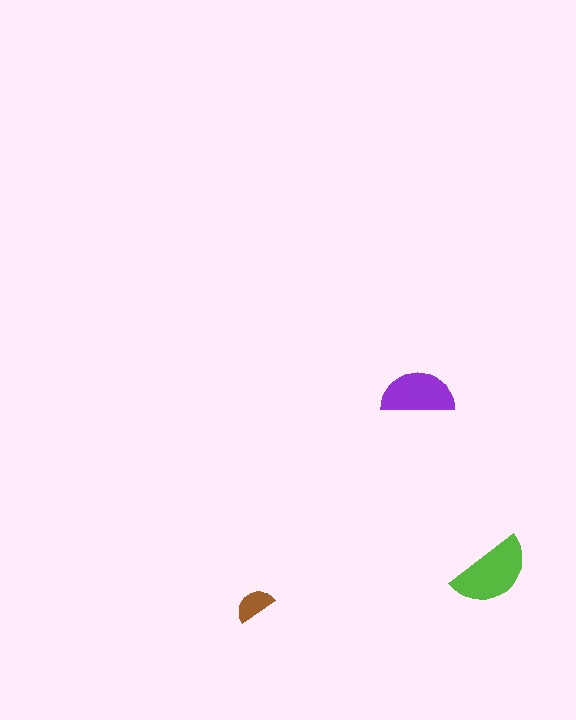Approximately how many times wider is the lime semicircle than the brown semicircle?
About 2 times wider.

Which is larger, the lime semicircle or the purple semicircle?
The lime one.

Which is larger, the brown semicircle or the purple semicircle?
The purple one.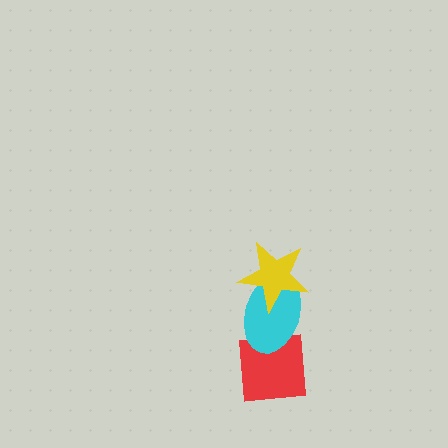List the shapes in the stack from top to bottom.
From top to bottom: the yellow star, the cyan ellipse, the red square.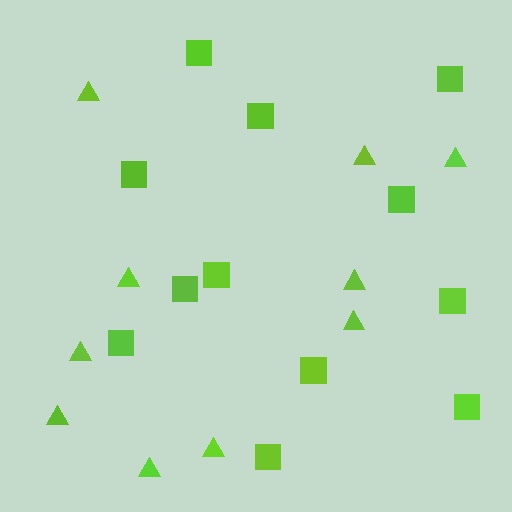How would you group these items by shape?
There are 2 groups: one group of squares (12) and one group of triangles (10).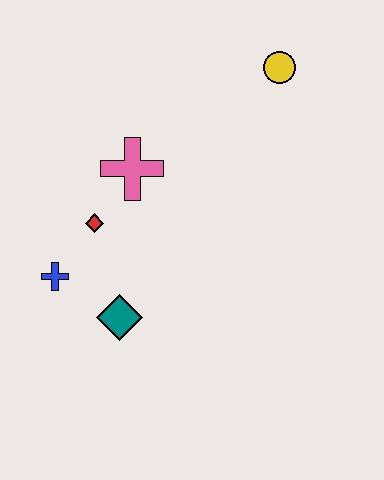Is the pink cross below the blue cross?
No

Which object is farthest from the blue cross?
The yellow circle is farthest from the blue cross.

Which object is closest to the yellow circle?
The pink cross is closest to the yellow circle.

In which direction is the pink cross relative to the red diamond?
The pink cross is above the red diamond.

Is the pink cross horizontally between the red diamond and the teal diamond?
No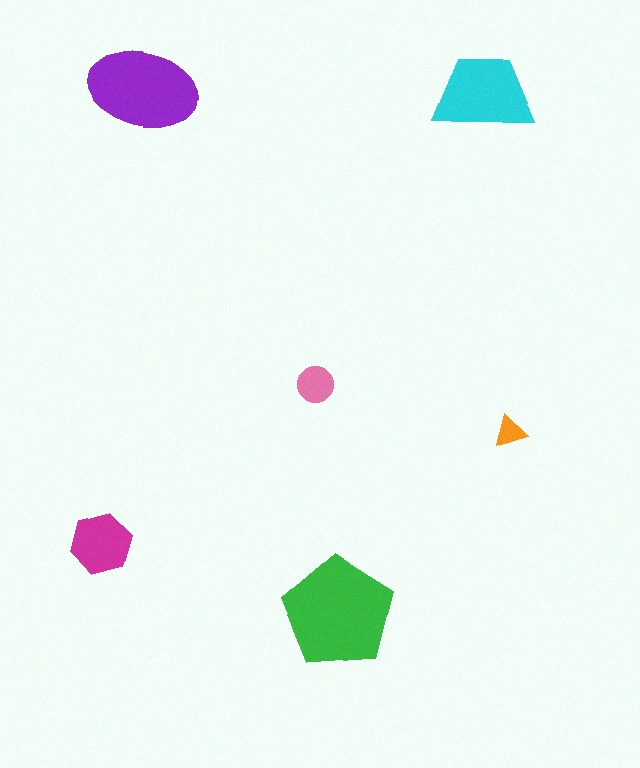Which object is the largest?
The green pentagon.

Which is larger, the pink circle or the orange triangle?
The pink circle.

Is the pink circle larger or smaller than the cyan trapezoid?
Smaller.